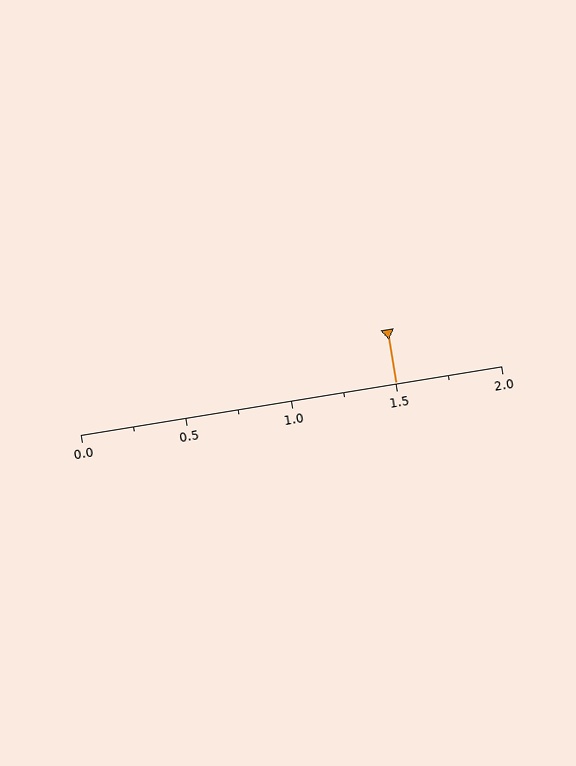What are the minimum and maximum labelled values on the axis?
The axis runs from 0.0 to 2.0.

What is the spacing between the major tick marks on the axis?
The major ticks are spaced 0.5 apart.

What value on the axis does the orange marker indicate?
The marker indicates approximately 1.5.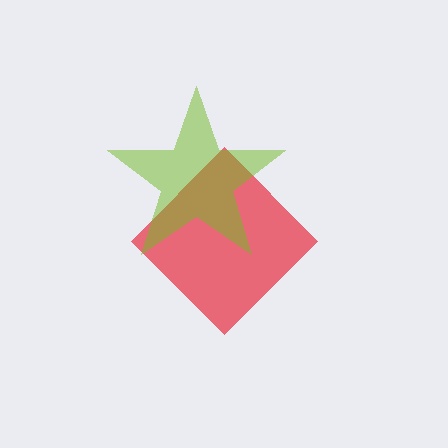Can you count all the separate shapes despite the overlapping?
Yes, there are 2 separate shapes.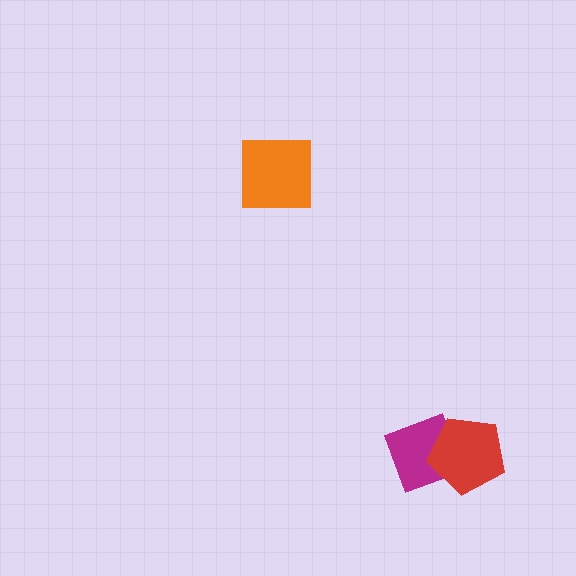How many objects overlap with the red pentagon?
1 object overlaps with the red pentagon.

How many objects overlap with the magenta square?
1 object overlaps with the magenta square.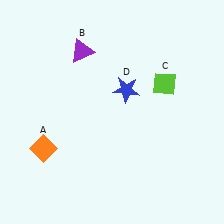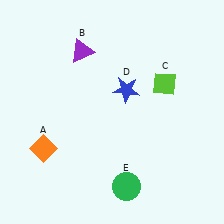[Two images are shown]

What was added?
A green circle (E) was added in Image 2.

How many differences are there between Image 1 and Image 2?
There is 1 difference between the two images.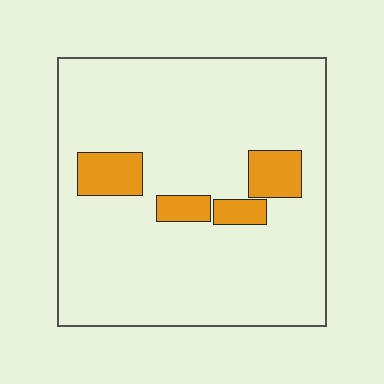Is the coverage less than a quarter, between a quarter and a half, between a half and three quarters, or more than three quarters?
Less than a quarter.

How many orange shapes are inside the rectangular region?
4.